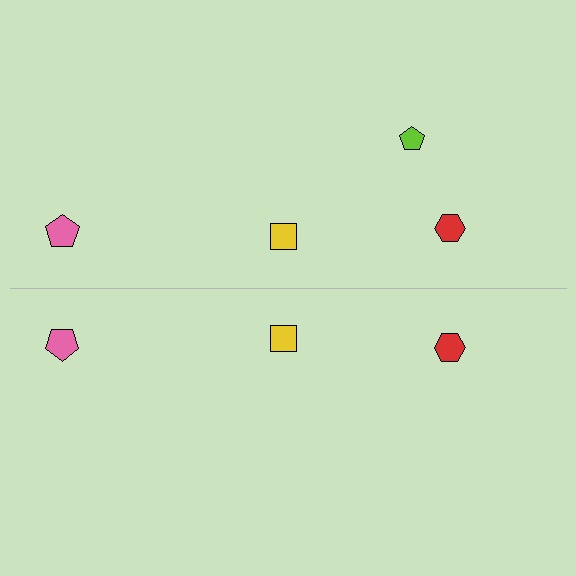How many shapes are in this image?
There are 7 shapes in this image.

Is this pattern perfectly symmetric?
No, the pattern is not perfectly symmetric. A lime pentagon is missing from the bottom side.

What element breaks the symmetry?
A lime pentagon is missing from the bottom side.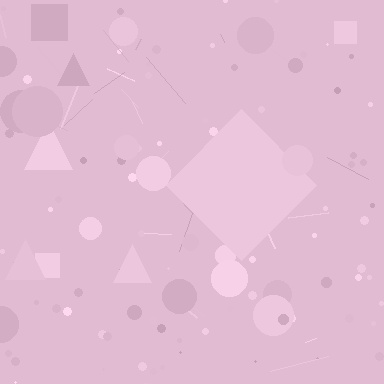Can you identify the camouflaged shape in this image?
The camouflaged shape is a diamond.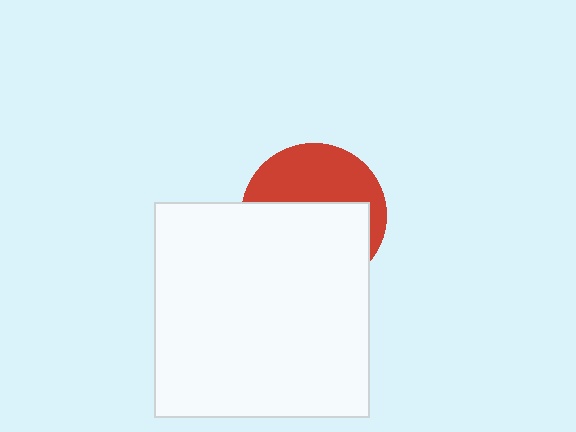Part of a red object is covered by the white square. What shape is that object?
It is a circle.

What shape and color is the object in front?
The object in front is a white square.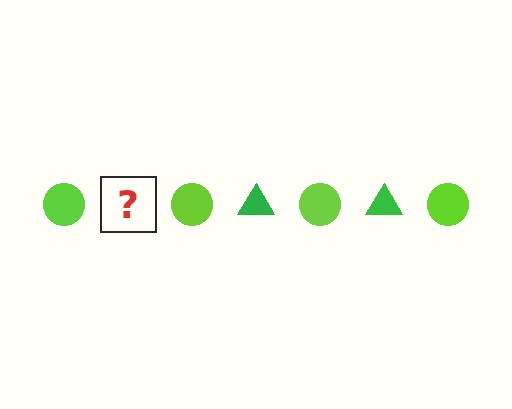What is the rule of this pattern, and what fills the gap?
The rule is that the pattern alternates between lime circle and green triangle. The gap should be filled with a green triangle.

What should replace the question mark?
The question mark should be replaced with a green triangle.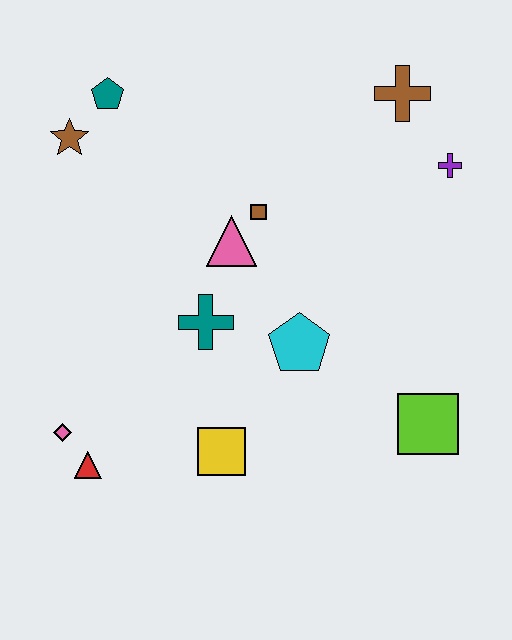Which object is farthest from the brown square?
The red triangle is farthest from the brown square.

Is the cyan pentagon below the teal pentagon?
Yes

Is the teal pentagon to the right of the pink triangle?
No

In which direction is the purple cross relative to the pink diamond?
The purple cross is to the right of the pink diamond.